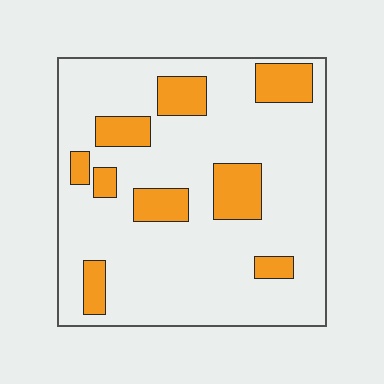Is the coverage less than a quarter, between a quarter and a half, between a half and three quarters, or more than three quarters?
Less than a quarter.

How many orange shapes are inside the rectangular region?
9.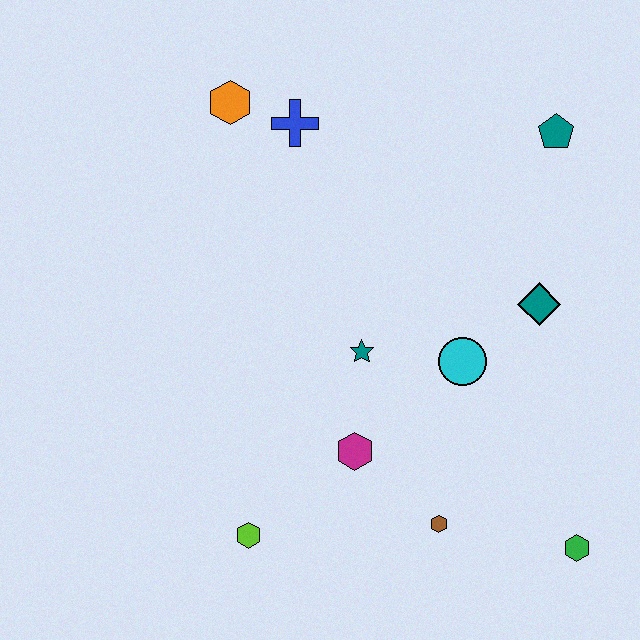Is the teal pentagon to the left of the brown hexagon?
No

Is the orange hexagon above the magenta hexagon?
Yes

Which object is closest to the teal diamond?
The cyan circle is closest to the teal diamond.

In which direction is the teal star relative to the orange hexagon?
The teal star is below the orange hexagon.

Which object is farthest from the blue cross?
The green hexagon is farthest from the blue cross.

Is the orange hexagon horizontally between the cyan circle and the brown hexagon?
No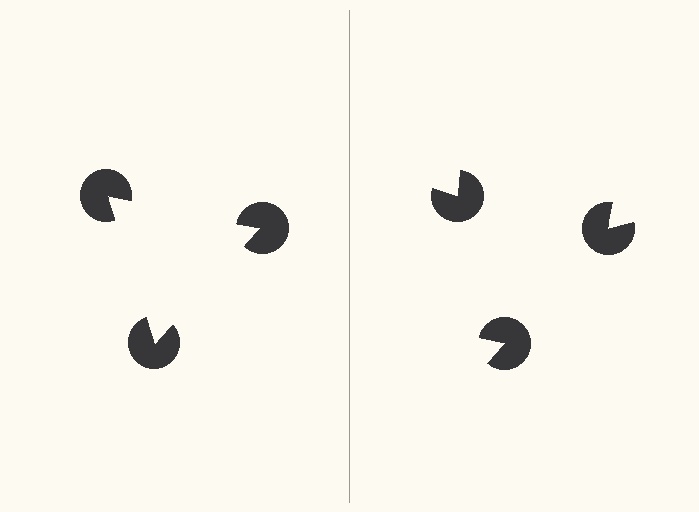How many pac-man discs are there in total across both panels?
6 — 3 on each side.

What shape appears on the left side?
An illusory triangle.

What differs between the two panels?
The pac-man discs are positioned identically on both sides; only the wedge orientations differ. On the left they align to a triangle; on the right they are misaligned.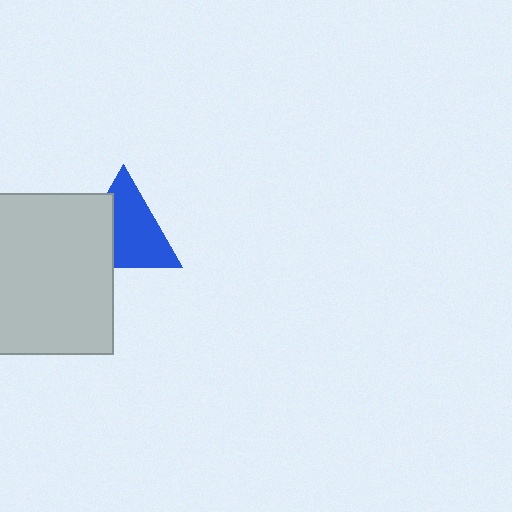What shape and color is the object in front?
The object in front is a light gray square.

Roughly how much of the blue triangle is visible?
Most of it is visible (roughly 66%).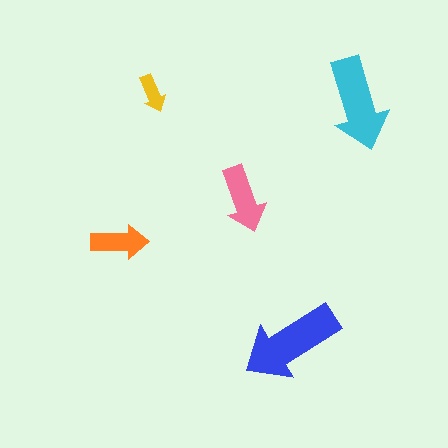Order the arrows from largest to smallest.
the blue one, the cyan one, the pink one, the orange one, the yellow one.